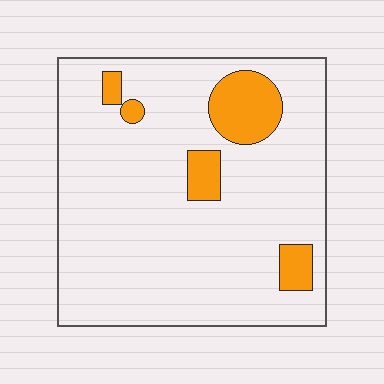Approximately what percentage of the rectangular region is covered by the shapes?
Approximately 10%.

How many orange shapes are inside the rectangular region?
5.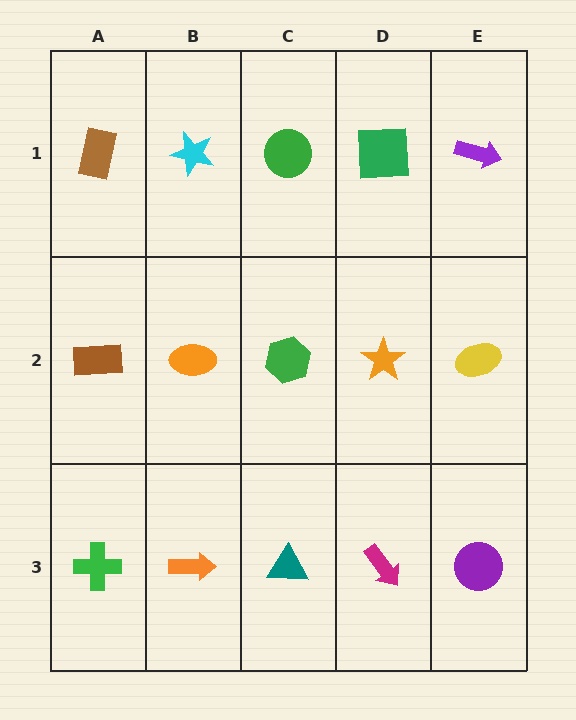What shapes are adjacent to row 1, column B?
An orange ellipse (row 2, column B), a brown rectangle (row 1, column A), a green circle (row 1, column C).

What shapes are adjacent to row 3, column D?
An orange star (row 2, column D), a teal triangle (row 3, column C), a purple circle (row 3, column E).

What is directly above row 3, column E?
A yellow ellipse.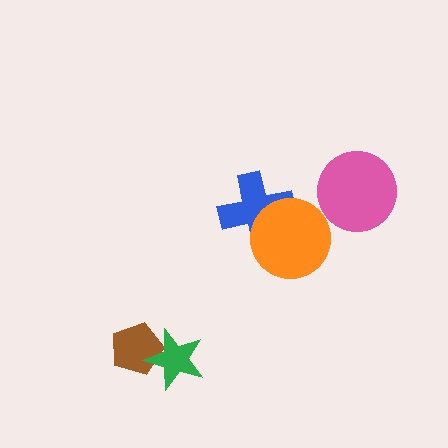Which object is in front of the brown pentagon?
The green star is in front of the brown pentagon.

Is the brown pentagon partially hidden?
Yes, it is partially covered by another shape.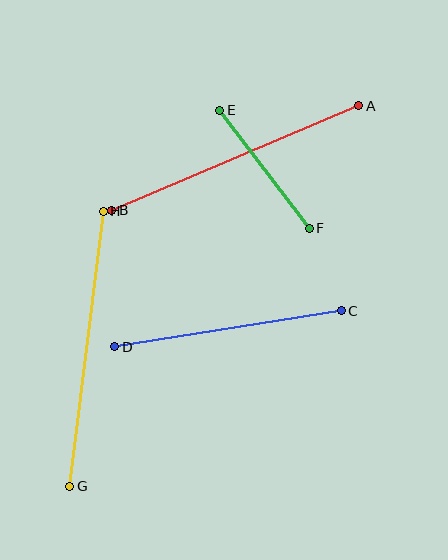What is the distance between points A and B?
The distance is approximately 268 pixels.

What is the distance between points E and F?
The distance is approximately 148 pixels.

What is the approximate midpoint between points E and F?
The midpoint is at approximately (264, 169) pixels.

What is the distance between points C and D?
The distance is approximately 229 pixels.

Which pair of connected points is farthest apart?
Points G and H are farthest apart.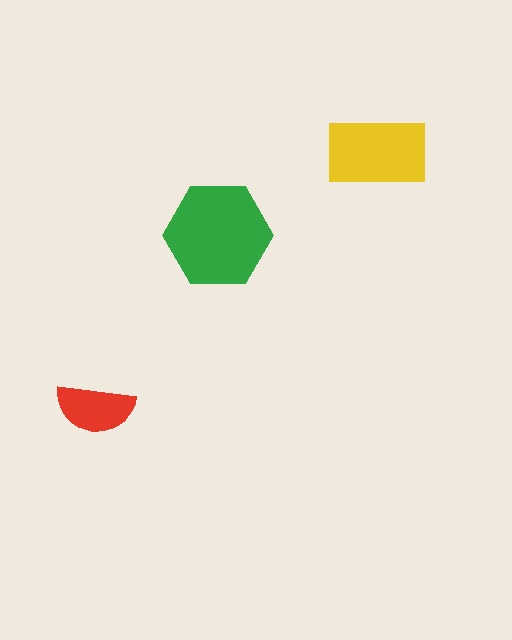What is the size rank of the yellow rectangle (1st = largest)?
2nd.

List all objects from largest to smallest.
The green hexagon, the yellow rectangle, the red semicircle.